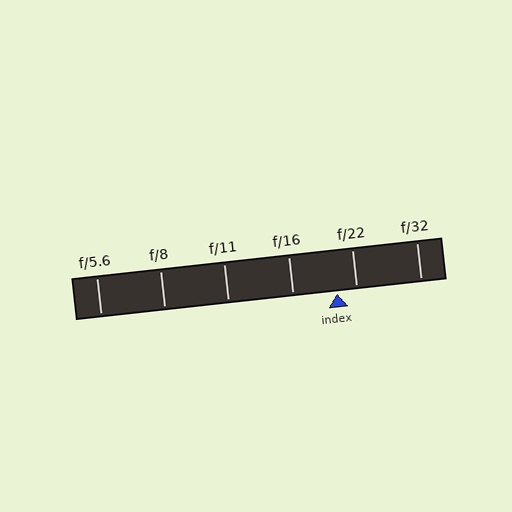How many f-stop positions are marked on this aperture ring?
There are 6 f-stop positions marked.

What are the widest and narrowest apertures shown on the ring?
The widest aperture shown is f/5.6 and the narrowest is f/32.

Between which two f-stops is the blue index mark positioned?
The index mark is between f/16 and f/22.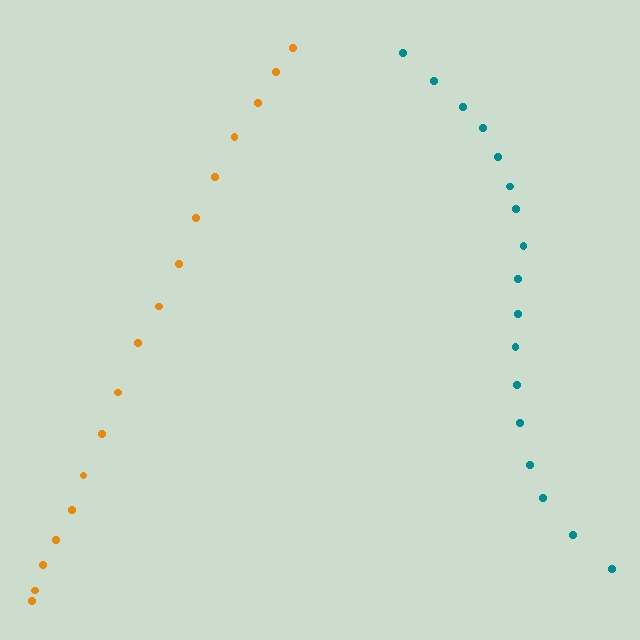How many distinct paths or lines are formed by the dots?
There are 2 distinct paths.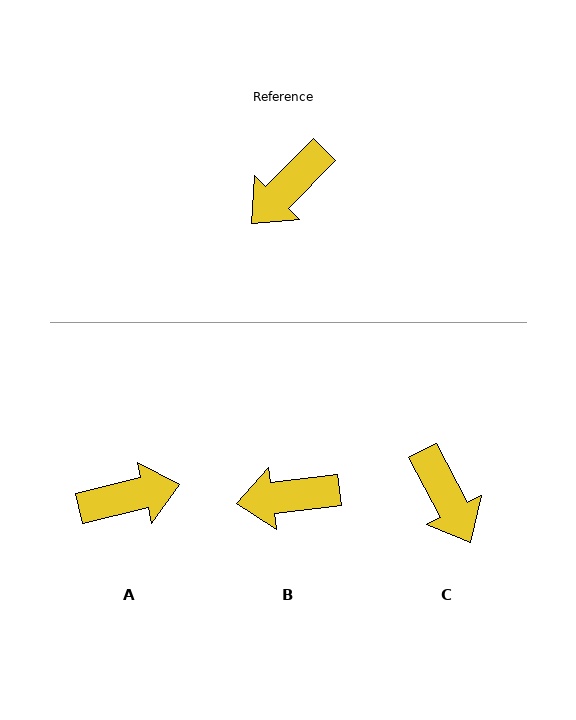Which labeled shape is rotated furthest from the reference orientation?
A, about 148 degrees away.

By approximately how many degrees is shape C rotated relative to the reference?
Approximately 72 degrees counter-clockwise.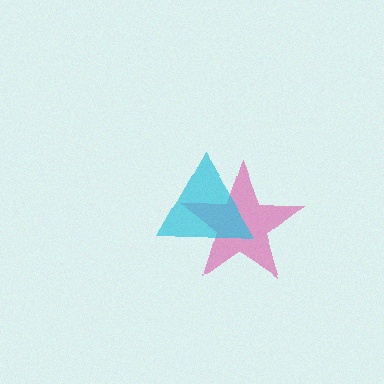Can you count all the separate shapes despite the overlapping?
Yes, there are 2 separate shapes.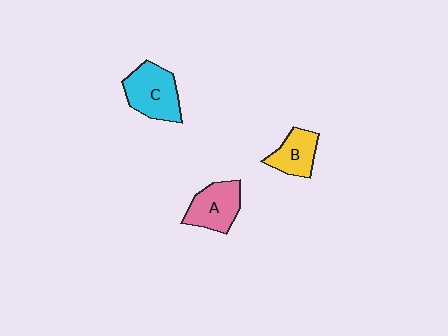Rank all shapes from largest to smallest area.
From largest to smallest: C (cyan), A (pink), B (yellow).